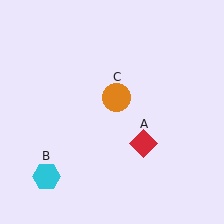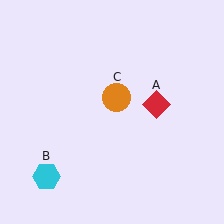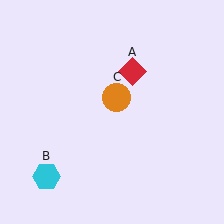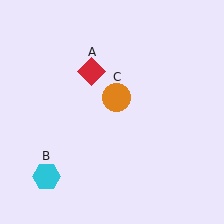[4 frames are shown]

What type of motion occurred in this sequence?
The red diamond (object A) rotated counterclockwise around the center of the scene.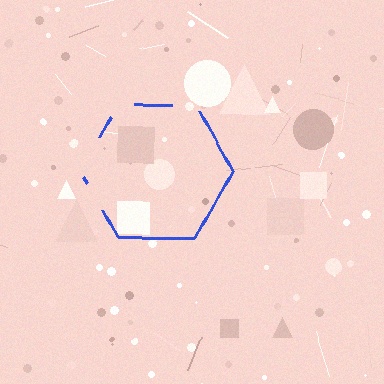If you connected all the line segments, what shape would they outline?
They would outline a hexagon.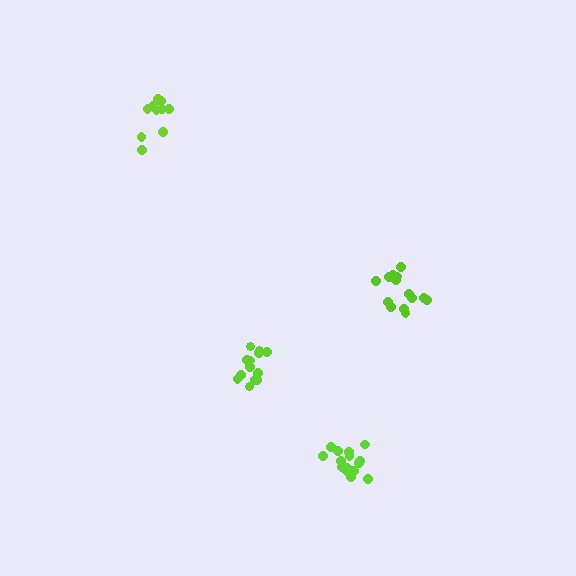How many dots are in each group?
Group 1: 10 dots, Group 2: 15 dots, Group 3: 13 dots, Group 4: 15 dots (53 total).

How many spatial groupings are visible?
There are 4 spatial groupings.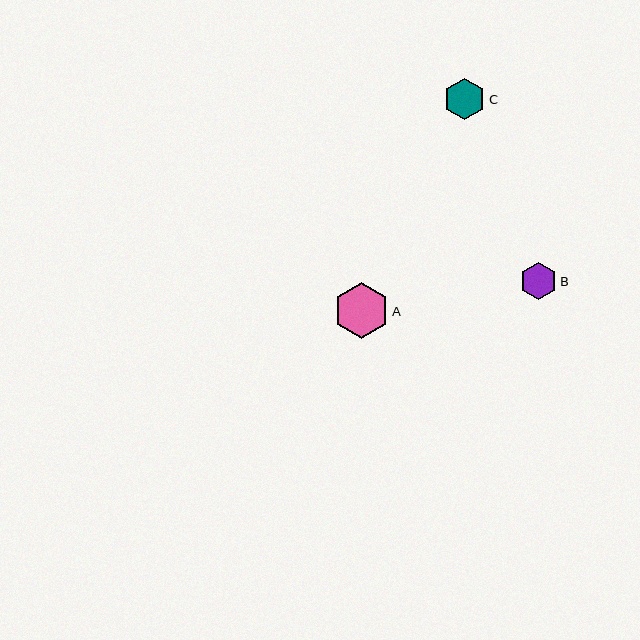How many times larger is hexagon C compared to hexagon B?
Hexagon C is approximately 1.1 times the size of hexagon B.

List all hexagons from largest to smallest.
From largest to smallest: A, C, B.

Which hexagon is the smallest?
Hexagon B is the smallest with a size of approximately 38 pixels.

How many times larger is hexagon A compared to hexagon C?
Hexagon A is approximately 1.3 times the size of hexagon C.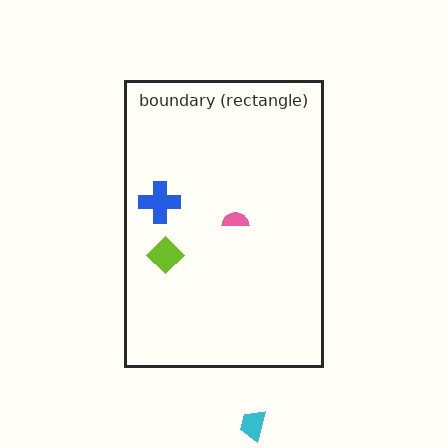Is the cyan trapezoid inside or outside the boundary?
Outside.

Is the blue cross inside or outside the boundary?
Inside.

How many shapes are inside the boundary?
3 inside, 1 outside.